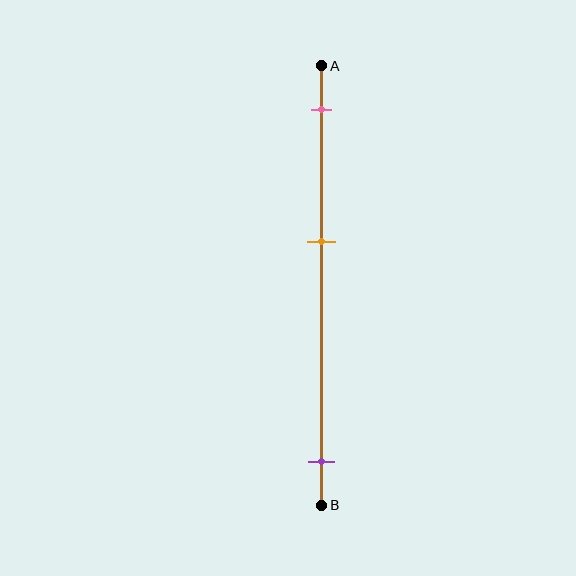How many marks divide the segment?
There are 3 marks dividing the segment.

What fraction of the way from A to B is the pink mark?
The pink mark is approximately 10% (0.1) of the way from A to B.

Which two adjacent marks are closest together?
The pink and orange marks are the closest adjacent pair.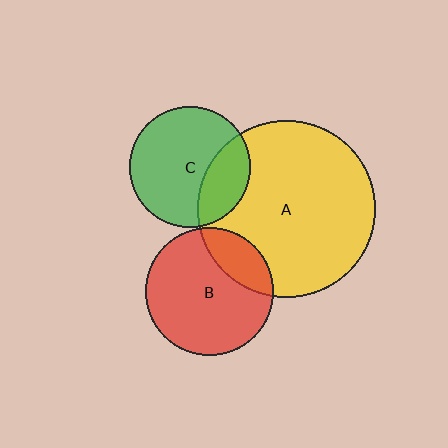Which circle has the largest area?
Circle A (yellow).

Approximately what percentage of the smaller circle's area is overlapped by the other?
Approximately 20%.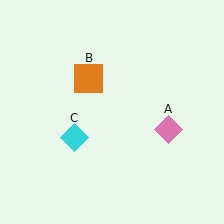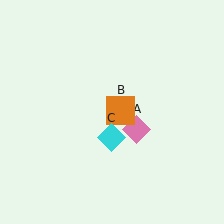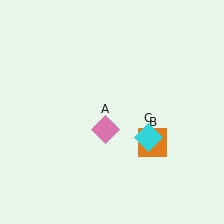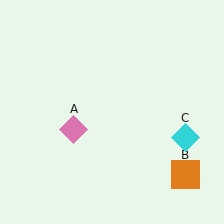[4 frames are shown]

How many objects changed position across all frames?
3 objects changed position: pink diamond (object A), orange square (object B), cyan diamond (object C).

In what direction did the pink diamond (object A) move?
The pink diamond (object A) moved left.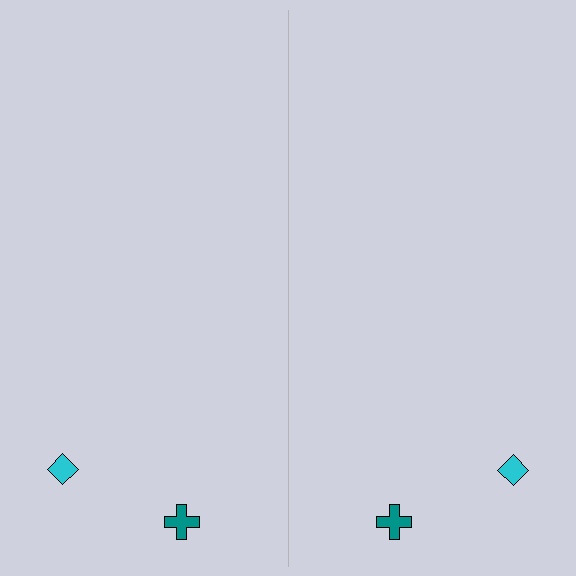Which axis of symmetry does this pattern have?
The pattern has a vertical axis of symmetry running through the center of the image.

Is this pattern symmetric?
Yes, this pattern has bilateral (reflection) symmetry.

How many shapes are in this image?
There are 4 shapes in this image.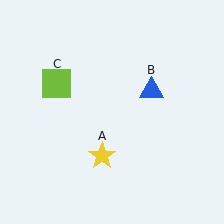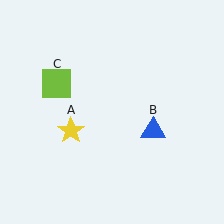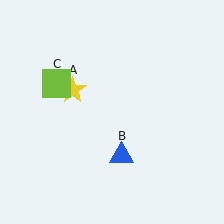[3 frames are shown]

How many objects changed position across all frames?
2 objects changed position: yellow star (object A), blue triangle (object B).